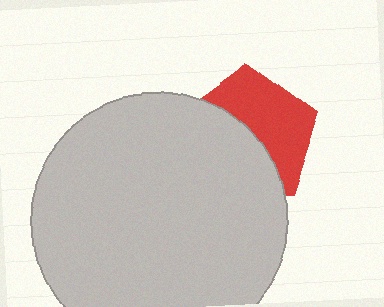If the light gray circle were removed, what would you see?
You would see the complete red pentagon.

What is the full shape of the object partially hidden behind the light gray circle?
The partially hidden object is a red pentagon.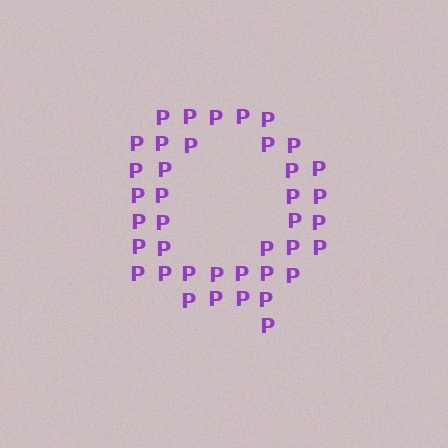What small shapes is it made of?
It is made of small letter P's.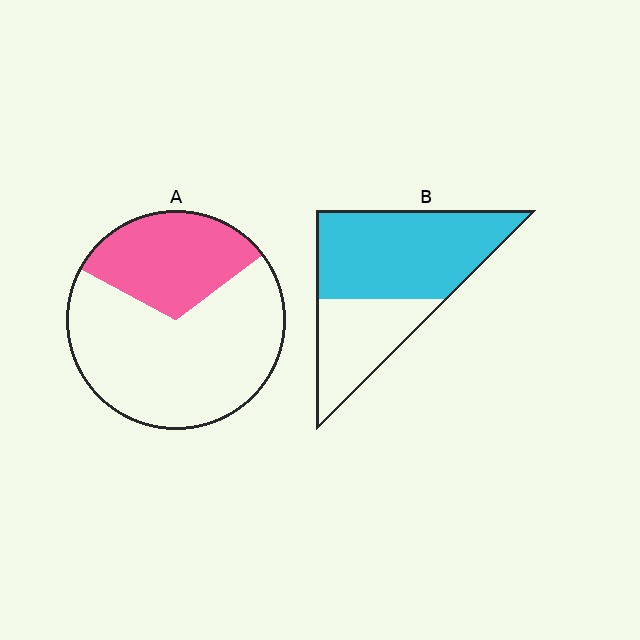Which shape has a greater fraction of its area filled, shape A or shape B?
Shape B.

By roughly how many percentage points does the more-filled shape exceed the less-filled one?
By roughly 30 percentage points (B over A).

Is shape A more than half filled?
No.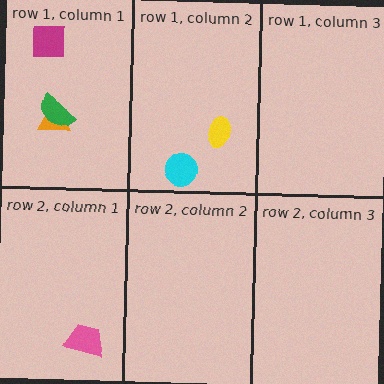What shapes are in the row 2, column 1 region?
The pink trapezoid.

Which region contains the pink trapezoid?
The row 2, column 1 region.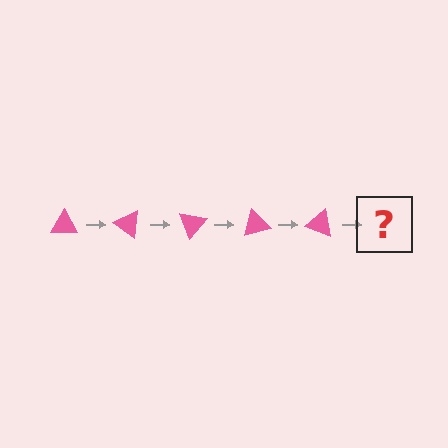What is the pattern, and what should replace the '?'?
The pattern is that the triangle rotates 35 degrees each step. The '?' should be a pink triangle rotated 175 degrees.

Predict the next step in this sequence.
The next step is a pink triangle rotated 175 degrees.